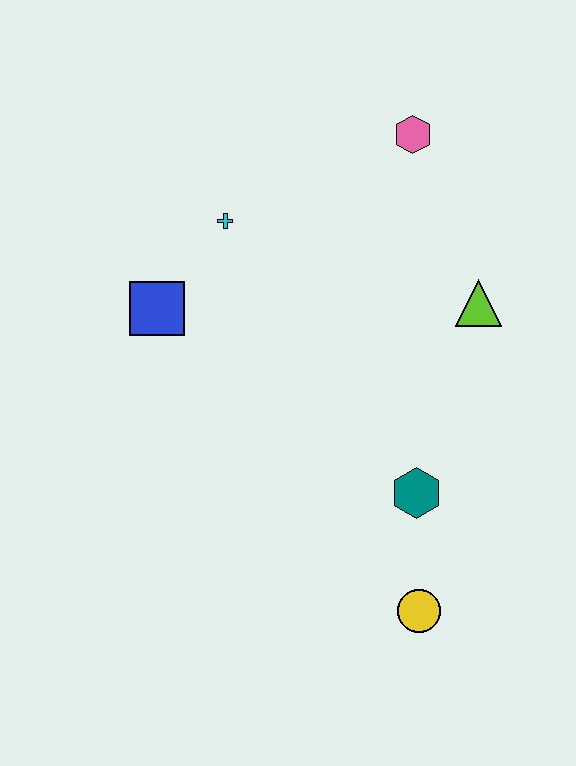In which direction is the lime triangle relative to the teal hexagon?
The lime triangle is above the teal hexagon.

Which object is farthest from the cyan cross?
The yellow circle is farthest from the cyan cross.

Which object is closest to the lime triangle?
The pink hexagon is closest to the lime triangle.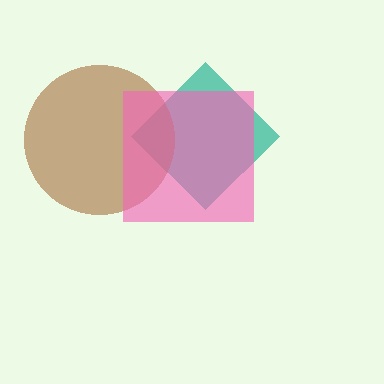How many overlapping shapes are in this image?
There are 3 overlapping shapes in the image.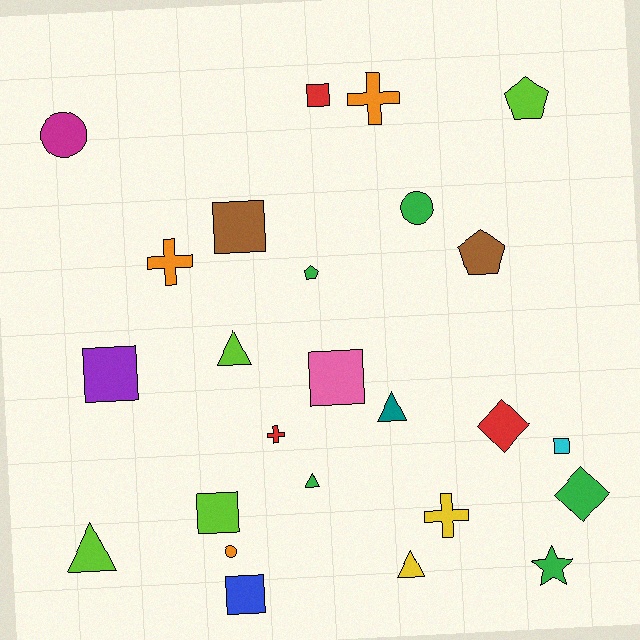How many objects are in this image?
There are 25 objects.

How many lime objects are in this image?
There are 4 lime objects.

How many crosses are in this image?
There are 4 crosses.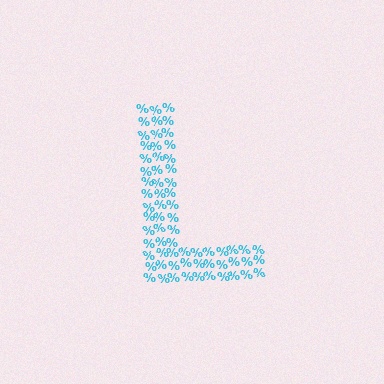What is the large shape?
The large shape is the letter L.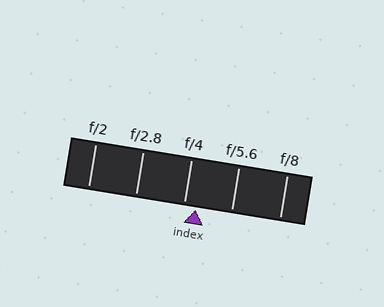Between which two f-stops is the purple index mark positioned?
The index mark is between f/4 and f/5.6.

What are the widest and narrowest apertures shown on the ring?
The widest aperture shown is f/2 and the narrowest is f/8.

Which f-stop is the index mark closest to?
The index mark is closest to f/4.